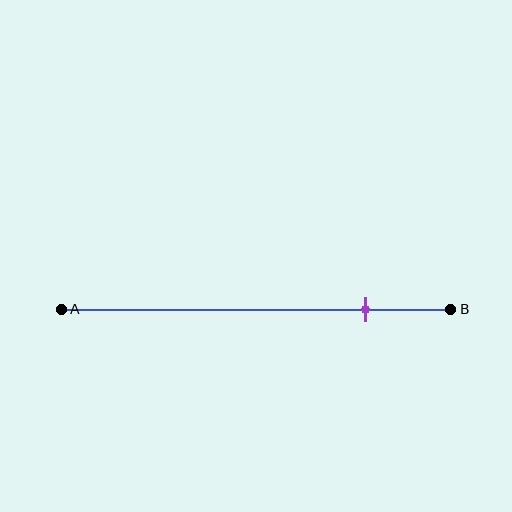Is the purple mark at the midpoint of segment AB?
No, the mark is at about 80% from A, not at the 50% midpoint.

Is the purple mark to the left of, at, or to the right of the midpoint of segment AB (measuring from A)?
The purple mark is to the right of the midpoint of segment AB.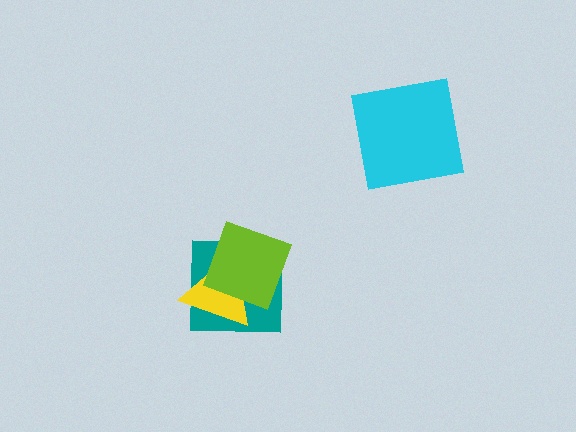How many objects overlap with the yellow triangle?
2 objects overlap with the yellow triangle.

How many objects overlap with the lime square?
2 objects overlap with the lime square.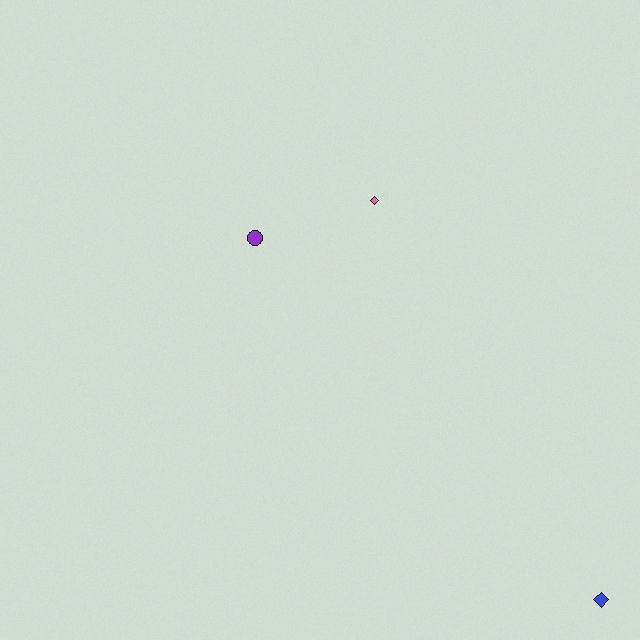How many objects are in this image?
There are 3 objects.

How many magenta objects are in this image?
There are no magenta objects.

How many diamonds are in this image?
There are 2 diamonds.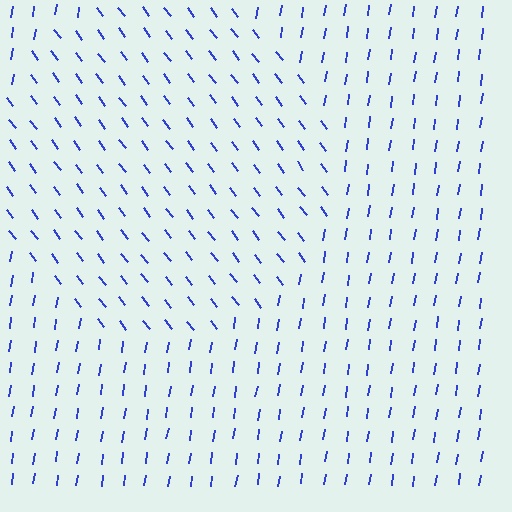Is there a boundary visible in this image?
Yes, there is a texture boundary formed by a change in line orientation.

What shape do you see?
I see a circle.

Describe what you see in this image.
The image is filled with small blue line segments. A circle region in the image has lines oriented differently from the surrounding lines, creating a visible texture boundary.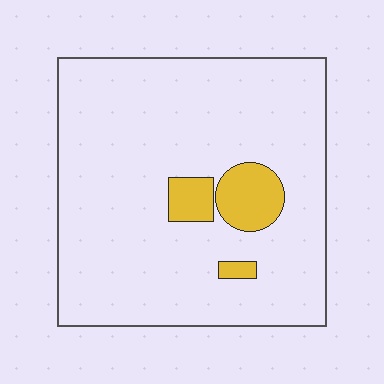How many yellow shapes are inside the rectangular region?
3.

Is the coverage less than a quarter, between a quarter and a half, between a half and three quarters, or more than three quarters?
Less than a quarter.